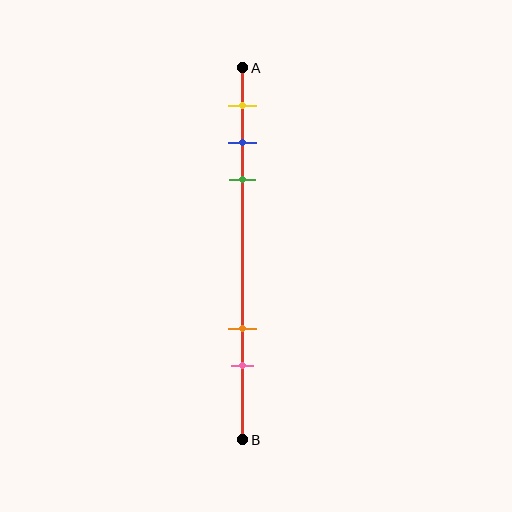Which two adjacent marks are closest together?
The blue and green marks are the closest adjacent pair.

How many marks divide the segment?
There are 5 marks dividing the segment.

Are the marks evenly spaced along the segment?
No, the marks are not evenly spaced.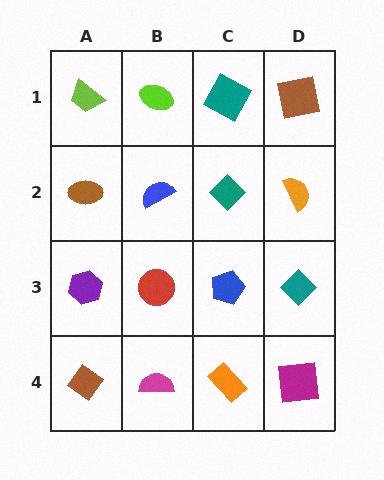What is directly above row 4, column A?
A purple hexagon.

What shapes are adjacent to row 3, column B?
A blue semicircle (row 2, column B), a magenta semicircle (row 4, column B), a purple hexagon (row 3, column A), a blue pentagon (row 3, column C).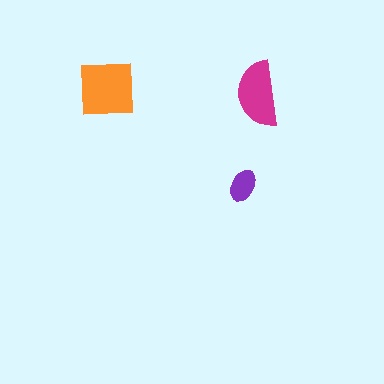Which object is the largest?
The orange square.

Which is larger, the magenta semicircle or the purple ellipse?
The magenta semicircle.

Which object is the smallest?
The purple ellipse.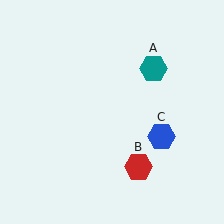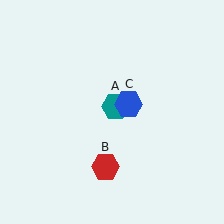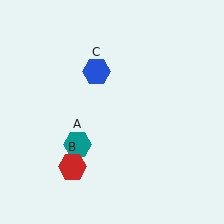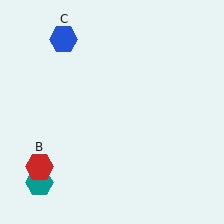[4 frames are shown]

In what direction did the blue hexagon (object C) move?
The blue hexagon (object C) moved up and to the left.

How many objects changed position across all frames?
3 objects changed position: teal hexagon (object A), red hexagon (object B), blue hexagon (object C).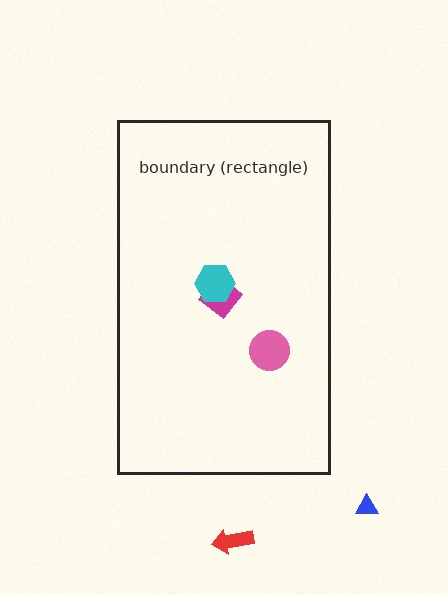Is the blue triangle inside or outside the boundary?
Outside.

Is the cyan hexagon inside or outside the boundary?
Inside.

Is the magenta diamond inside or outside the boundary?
Inside.